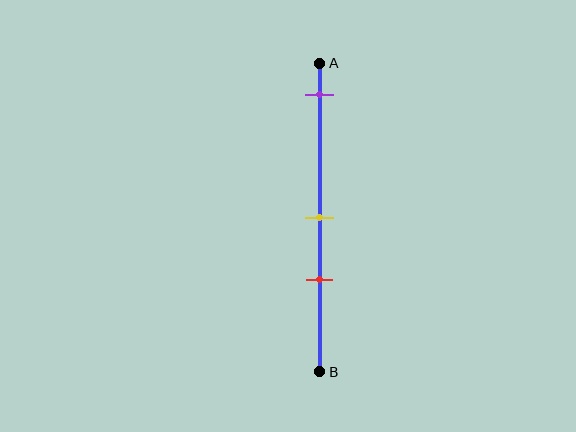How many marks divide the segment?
There are 3 marks dividing the segment.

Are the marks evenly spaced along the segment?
No, the marks are not evenly spaced.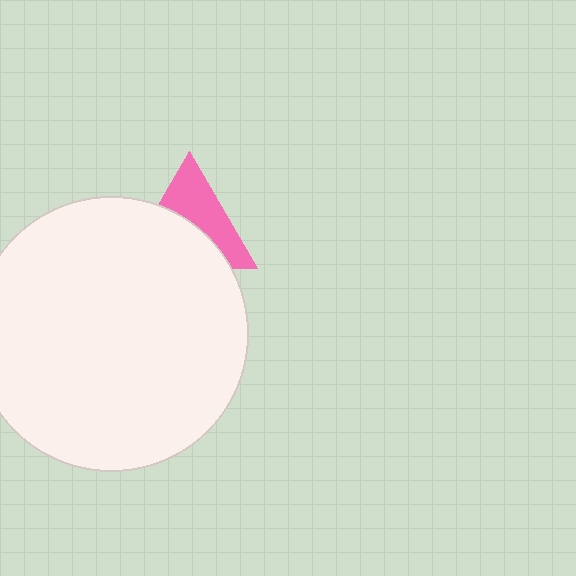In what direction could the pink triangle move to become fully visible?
The pink triangle could move up. That would shift it out from behind the white circle entirely.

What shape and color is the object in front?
The object in front is a white circle.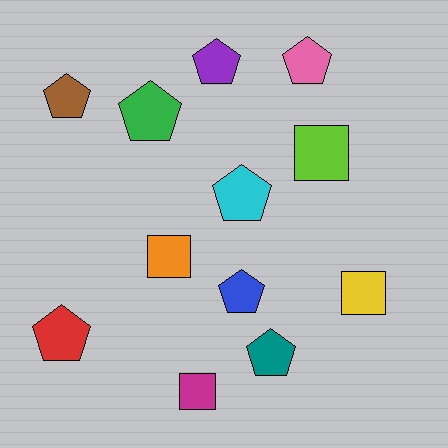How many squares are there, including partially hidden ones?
There are 4 squares.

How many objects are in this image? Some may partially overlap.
There are 12 objects.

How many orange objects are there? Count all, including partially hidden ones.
There is 1 orange object.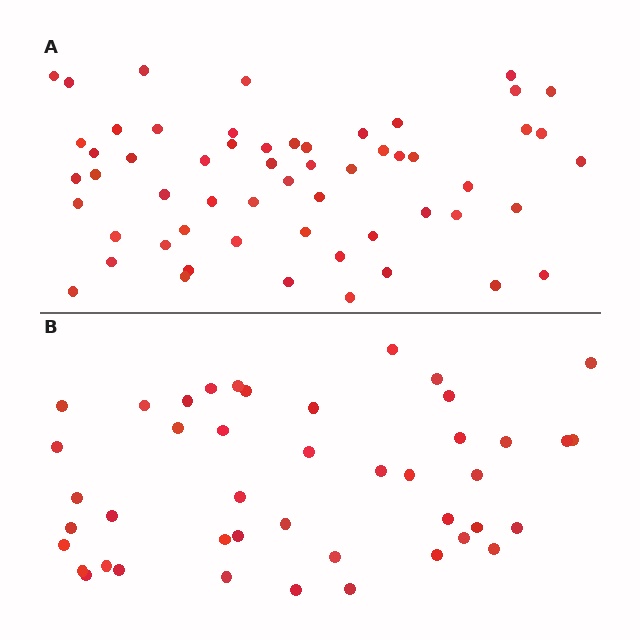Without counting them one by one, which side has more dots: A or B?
Region A (the top region) has more dots.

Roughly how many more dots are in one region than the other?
Region A has approximately 15 more dots than region B.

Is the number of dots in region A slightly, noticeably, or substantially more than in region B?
Region A has noticeably more, but not dramatically so. The ratio is roughly 1.3 to 1.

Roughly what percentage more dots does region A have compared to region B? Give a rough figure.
About 30% more.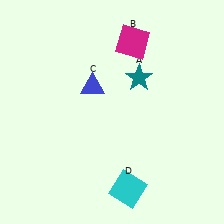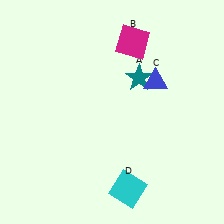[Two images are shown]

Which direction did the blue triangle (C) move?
The blue triangle (C) moved right.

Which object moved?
The blue triangle (C) moved right.